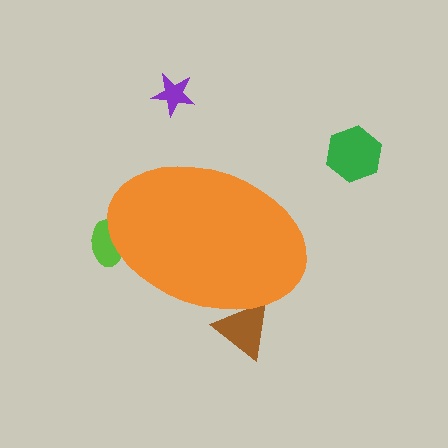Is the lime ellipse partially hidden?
Yes, the lime ellipse is partially hidden behind the orange ellipse.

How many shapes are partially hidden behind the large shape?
2 shapes are partially hidden.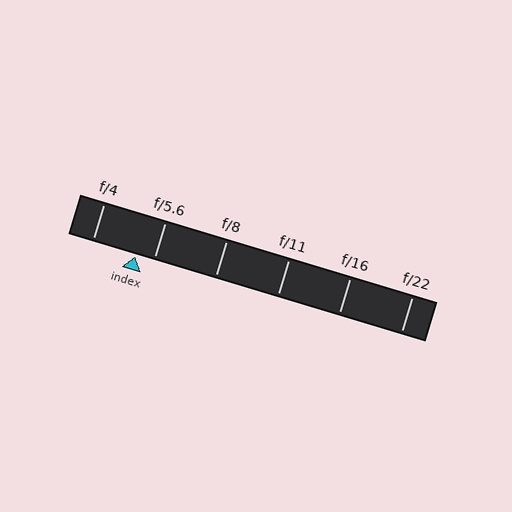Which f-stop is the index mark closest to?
The index mark is closest to f/5.6.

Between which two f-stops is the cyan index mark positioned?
The index mark is between f/4 and f/5.6.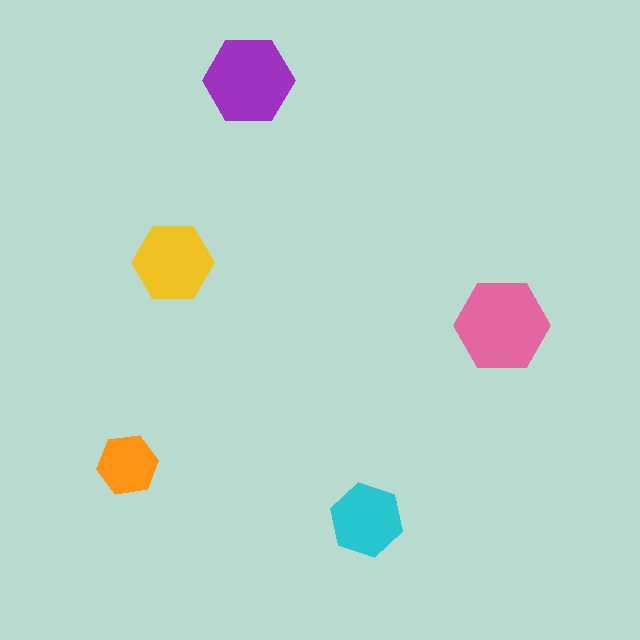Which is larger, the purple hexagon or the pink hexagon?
The pink one.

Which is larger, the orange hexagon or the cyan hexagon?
The cyan one.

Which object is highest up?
The purple hexagon is topmost.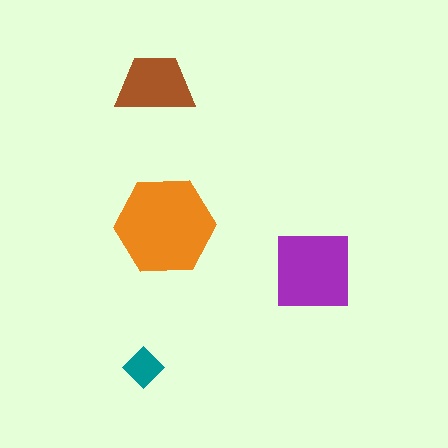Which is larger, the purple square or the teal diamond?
The purple square.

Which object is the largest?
The orange hexagon.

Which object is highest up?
The brown trapezoid is topmost.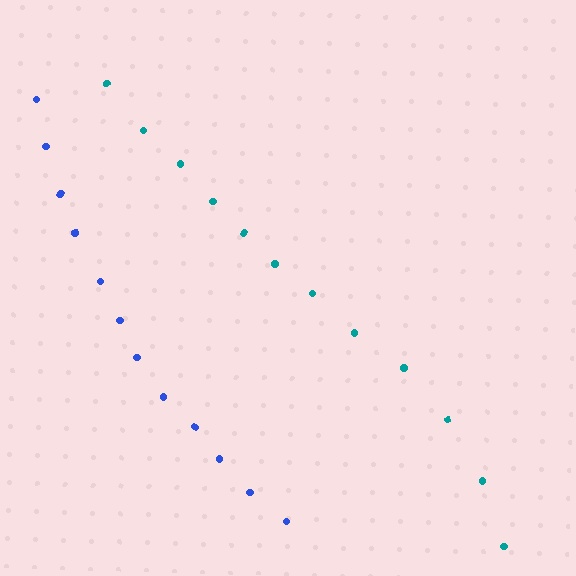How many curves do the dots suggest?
There are 2 distinct paths.